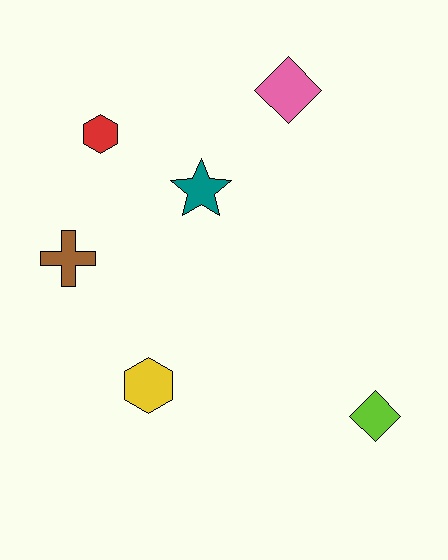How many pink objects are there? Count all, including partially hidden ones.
There is 1 pink object.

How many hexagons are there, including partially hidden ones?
There are 2 hexagons.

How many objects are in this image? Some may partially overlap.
There are 6 objects.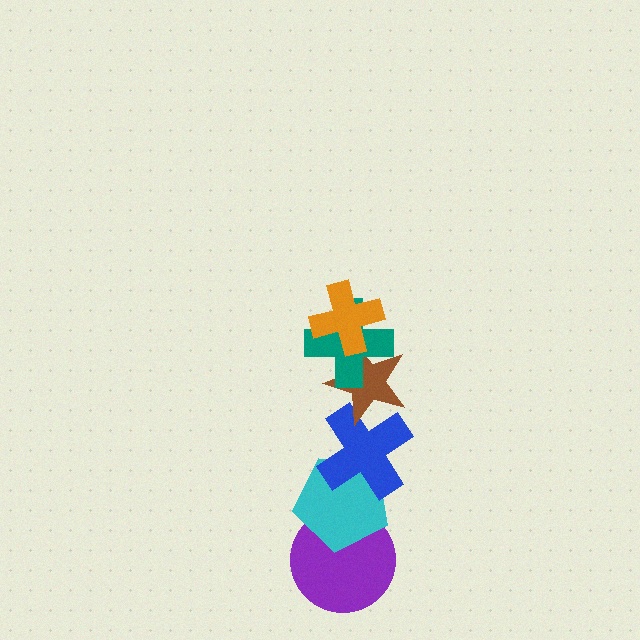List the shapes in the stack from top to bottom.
From top to bottom: the orange cross, the teal cross, the brown star, the blue cross, the cyan pentagon, the purple circle.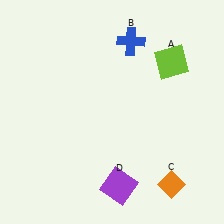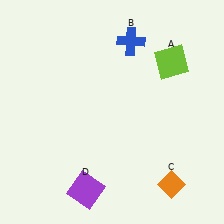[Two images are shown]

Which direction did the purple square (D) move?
The purple square (D) moved left.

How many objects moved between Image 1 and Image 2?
1 object moved between the two images.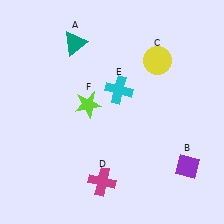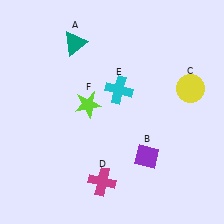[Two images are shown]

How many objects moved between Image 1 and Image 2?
2 objects moved between the two images.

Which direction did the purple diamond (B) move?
The purple diamond (B) moved left.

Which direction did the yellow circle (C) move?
The yellow circle (C) moved right.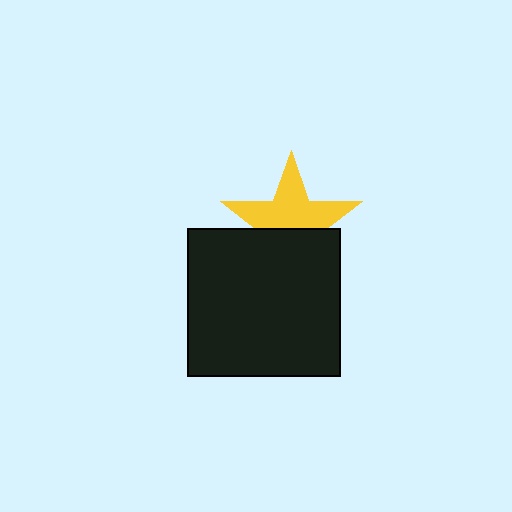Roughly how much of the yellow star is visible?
About half of it is visible (roughly 57%).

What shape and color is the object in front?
The object in front is a black rectangle.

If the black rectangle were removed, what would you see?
You would see the complete yellow star.